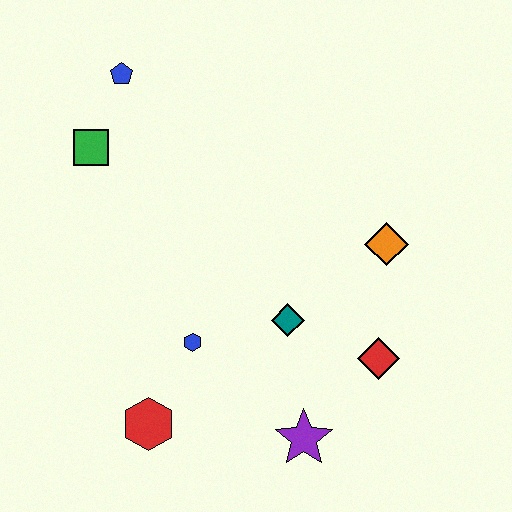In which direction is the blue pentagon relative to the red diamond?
The blue pentagon is above the red diamond.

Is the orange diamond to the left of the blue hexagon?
No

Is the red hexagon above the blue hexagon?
No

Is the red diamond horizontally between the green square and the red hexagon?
No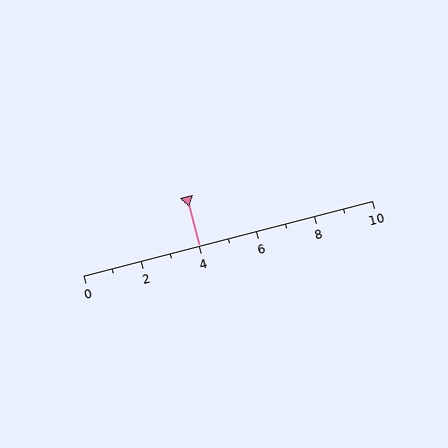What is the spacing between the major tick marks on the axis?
The major ticks are spaced 2 apart.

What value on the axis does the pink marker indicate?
The marker indicates approximately 4.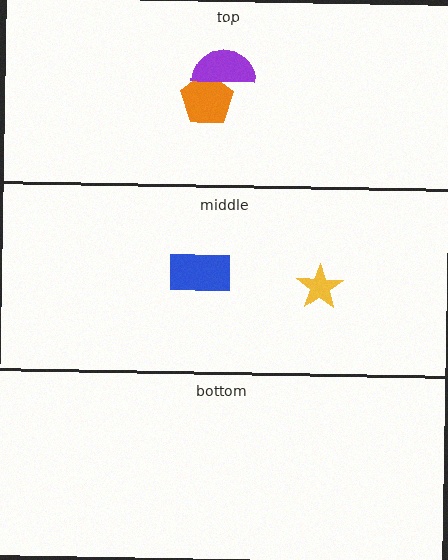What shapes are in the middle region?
The blue rectangle, the yellow star.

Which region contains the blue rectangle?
The middle region.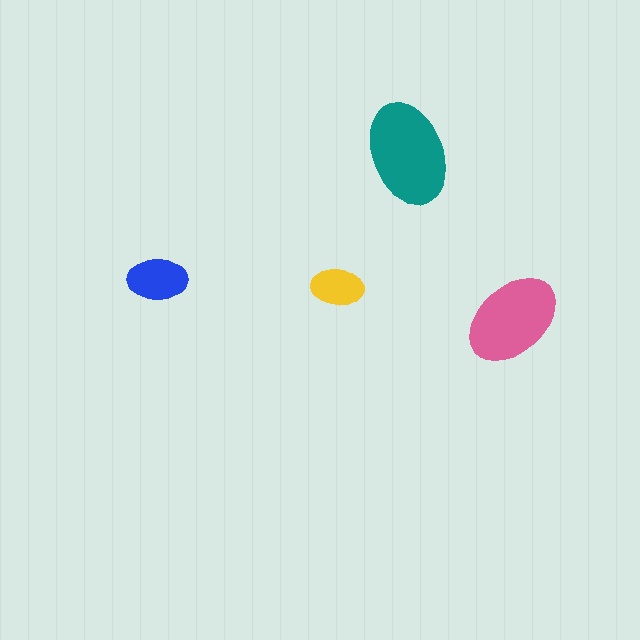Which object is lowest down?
The pink ellipse is bottommost.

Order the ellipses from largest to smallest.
the teal one, the pink one, the blue one, the yellow one.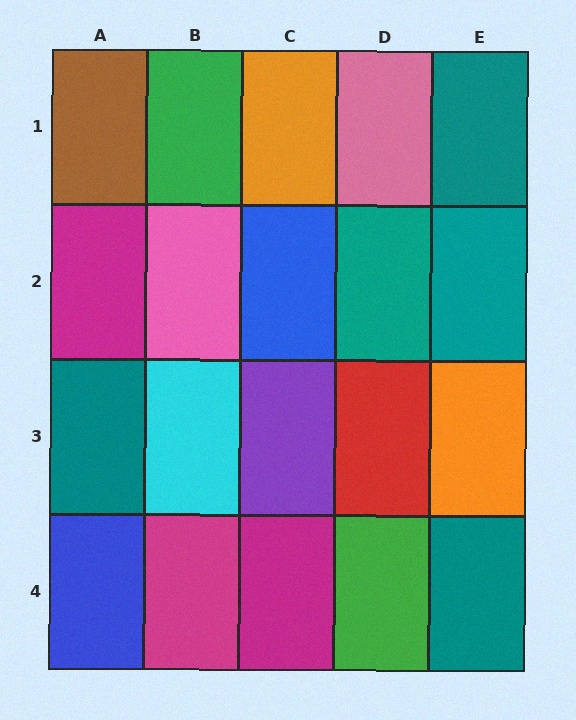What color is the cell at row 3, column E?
Orange.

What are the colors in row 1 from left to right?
Brown, green, orange, pink, teal.